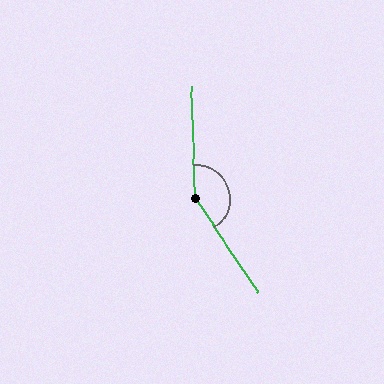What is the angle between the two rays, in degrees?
Approximately 148 degrees.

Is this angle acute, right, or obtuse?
It is obtuse.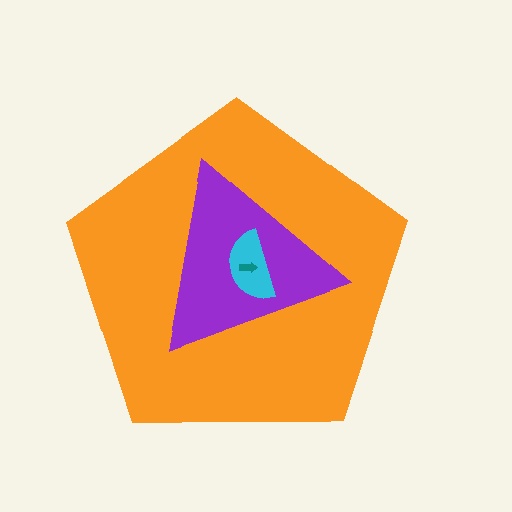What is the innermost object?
The teal arrow.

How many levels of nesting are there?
4.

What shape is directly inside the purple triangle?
The cyan semicircle.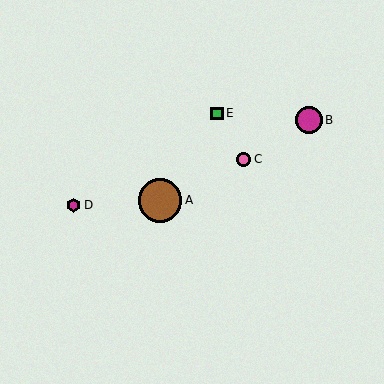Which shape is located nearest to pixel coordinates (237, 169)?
The pink circle (labeled C) at (243, 159) is nearest to that location.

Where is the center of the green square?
The center of the green square is at (217, 113).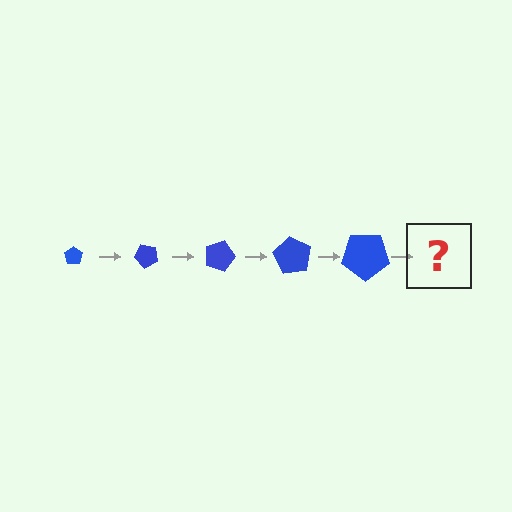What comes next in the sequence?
The next element should be a pentagon, larger than the previous one and rotated 225 degrees from the start.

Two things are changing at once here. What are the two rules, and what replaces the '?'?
The two rules are that the pentagon grows larger each step and it rotates 45 degrees each step. The '?' should be a pentagon, larger than the previous one and rotated 225 degrees from the start.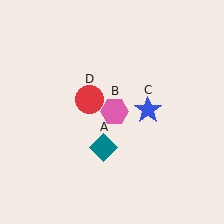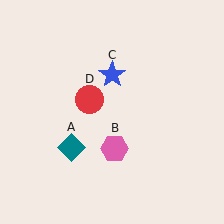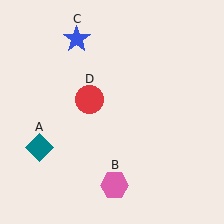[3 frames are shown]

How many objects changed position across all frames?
3 objects changed position: teal diamond (object A), pink hexagon (object B), blue star (object C).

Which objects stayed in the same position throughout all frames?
Red circle (object D) remained stationary.